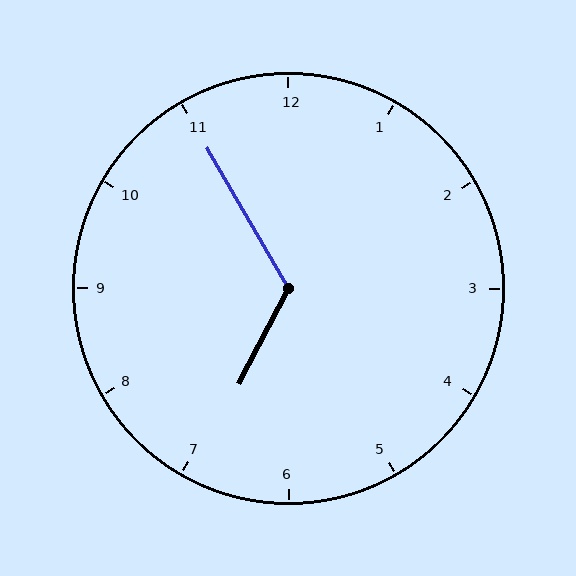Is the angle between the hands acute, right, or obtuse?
It is obtuse.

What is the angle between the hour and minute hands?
Approximately 122 degrees.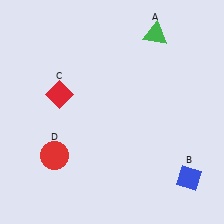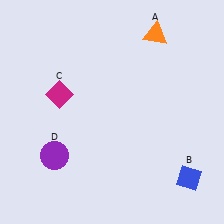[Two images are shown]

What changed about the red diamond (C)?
In Image 1, C is red. In Image 2, it changed to magenta.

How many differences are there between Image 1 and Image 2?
There are 3 differences between the two images.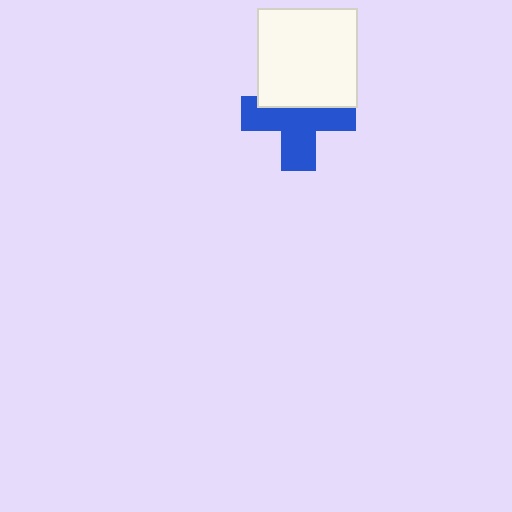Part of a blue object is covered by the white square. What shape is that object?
It is a cross.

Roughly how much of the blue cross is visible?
About half of it is visible (roughly 63%).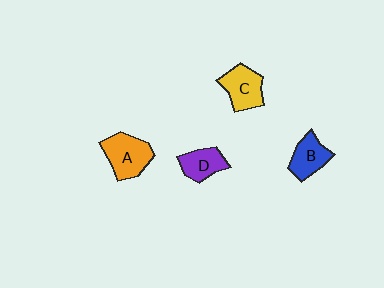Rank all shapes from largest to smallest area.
From largest to smallest: A (orange), C (yellow), B (blue), D (purple).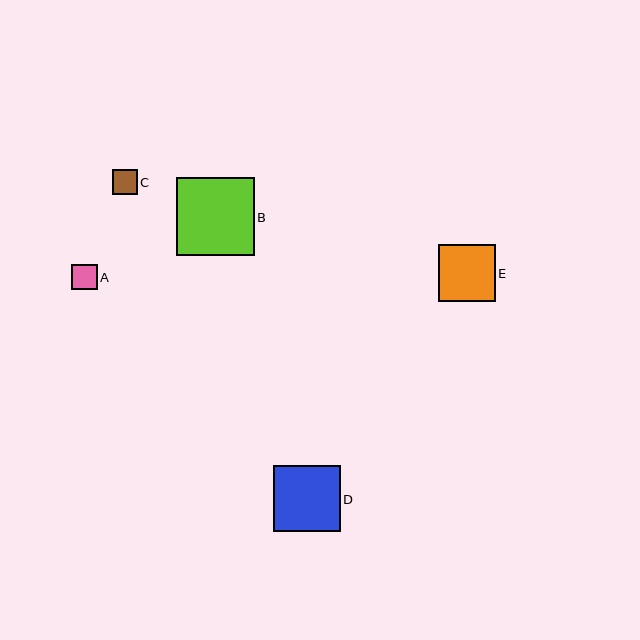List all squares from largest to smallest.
From largest to smallest: B, D, E, A, C.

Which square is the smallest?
Square C is the smallest with a size of approximately 25 pixels.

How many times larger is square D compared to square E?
Square D is approximately 1.2 times the size of square E.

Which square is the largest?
Square B is the largest with a size of approximately 78 pixels.